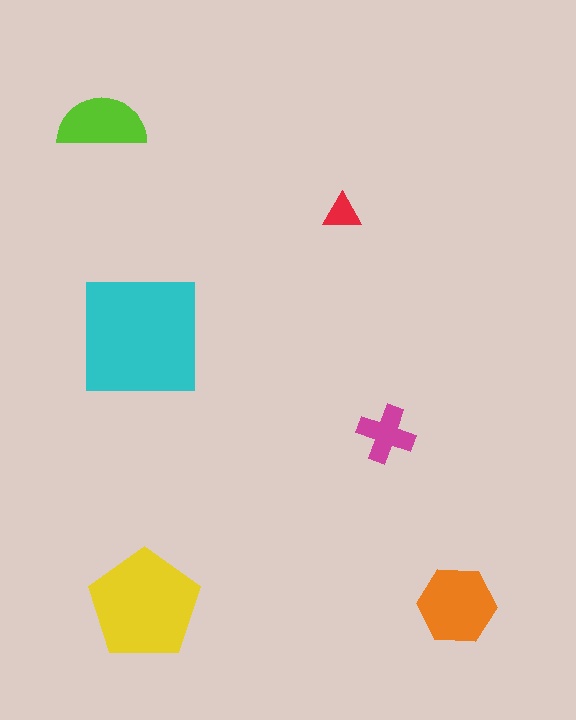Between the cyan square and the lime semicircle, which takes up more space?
The cyan square.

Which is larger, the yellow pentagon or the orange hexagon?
The yellow pentagon.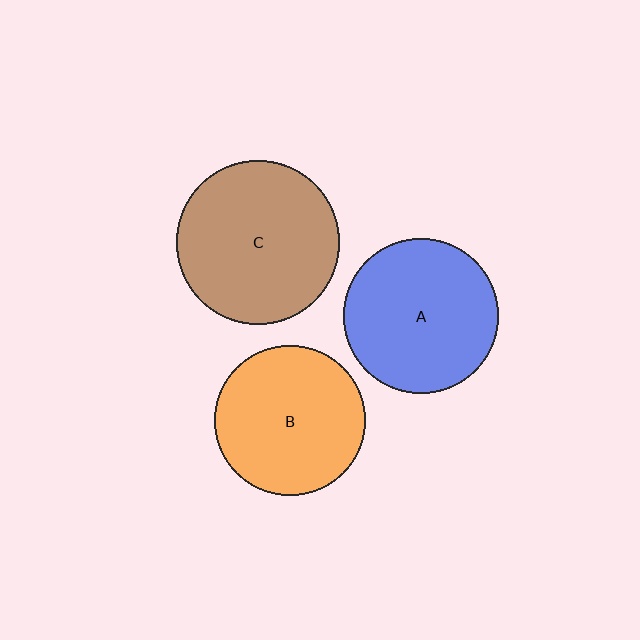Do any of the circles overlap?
No, none of the circles overlap.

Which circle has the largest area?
Circle C (brown).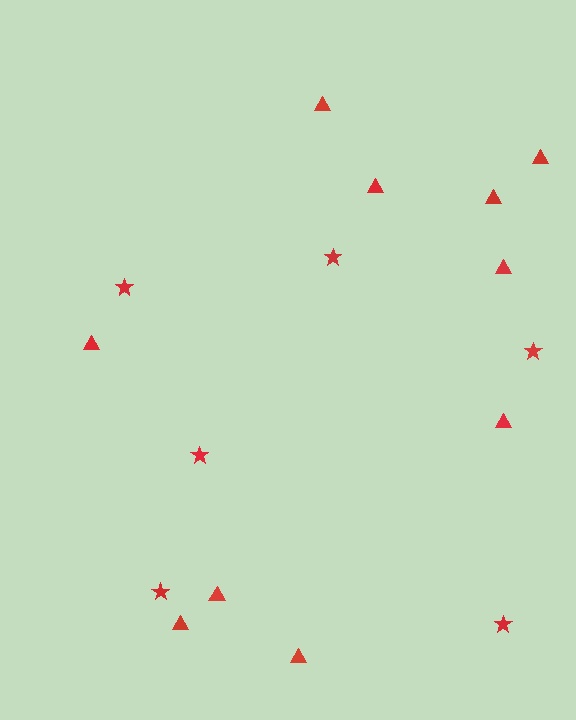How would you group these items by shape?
There are 2 groups: one group of triangles (10) and one group of stars (6).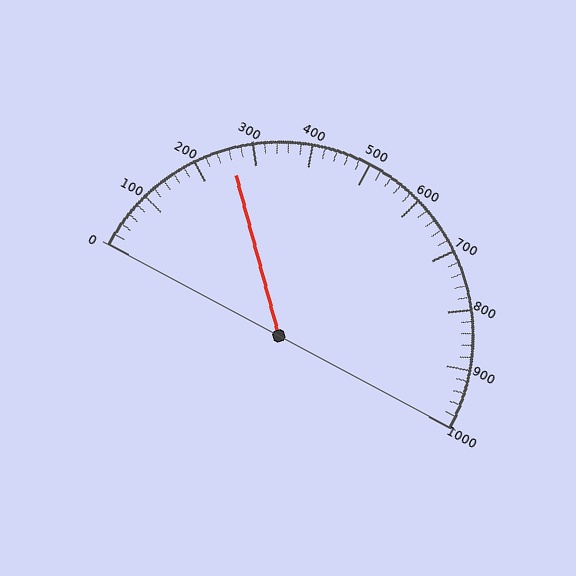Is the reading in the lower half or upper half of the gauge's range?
The reading is in the lower half of the range (0 to 1000).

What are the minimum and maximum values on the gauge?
The gauge ranges from 0 to 1000.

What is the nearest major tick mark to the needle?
The nearest major tick mark is 300.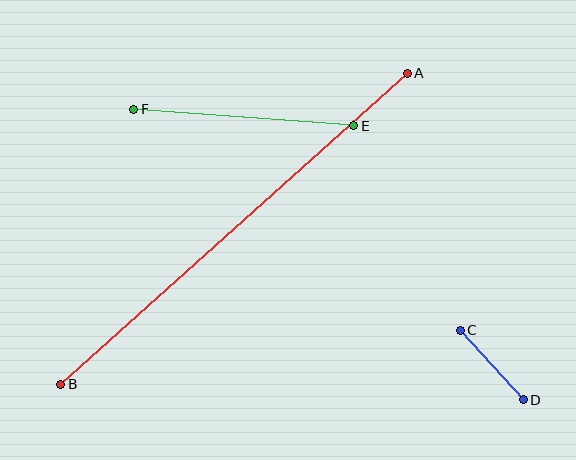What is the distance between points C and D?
The distance is approximately 94 pixels.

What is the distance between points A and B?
The distance is approximately 466 pixels.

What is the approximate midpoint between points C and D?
The midpoint is at approximately (492, 365) pixels.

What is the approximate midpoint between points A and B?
The midpoint is at approximately (234, 229) pixels.